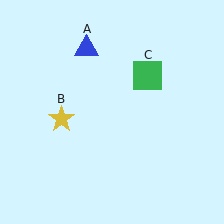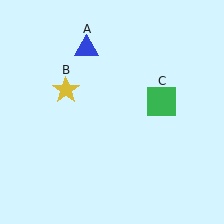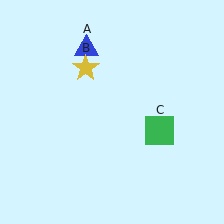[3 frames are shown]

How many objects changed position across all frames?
2 objects changed position: yellow star (object B), green square (object C).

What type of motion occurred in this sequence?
The yellow star (object B), green square (object C) rotated clockwise around the center of the scene.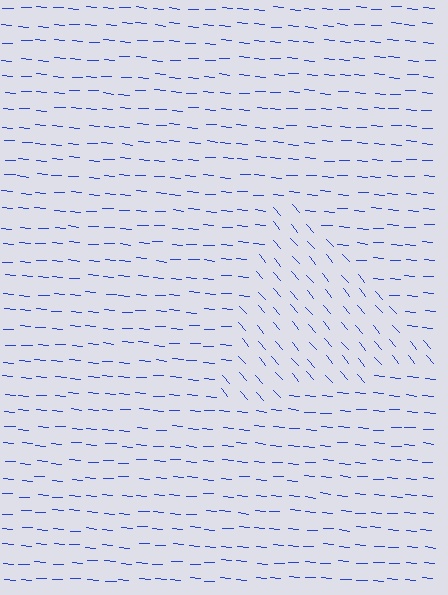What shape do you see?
I see a triangle.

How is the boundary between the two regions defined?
The boundary is defined purely by a change in line orientation (approximately 45 degrees difference). All lines are the same color and thickness.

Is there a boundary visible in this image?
Yes, there is a texture boundary formed by a change in line orientation.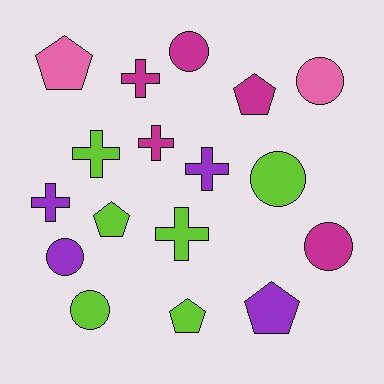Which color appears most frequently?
Lime, with 6 objects.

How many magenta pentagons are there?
There is 1 magenta pentagon.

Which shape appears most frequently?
Cross, with 6 objects.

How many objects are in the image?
There are 17 objects.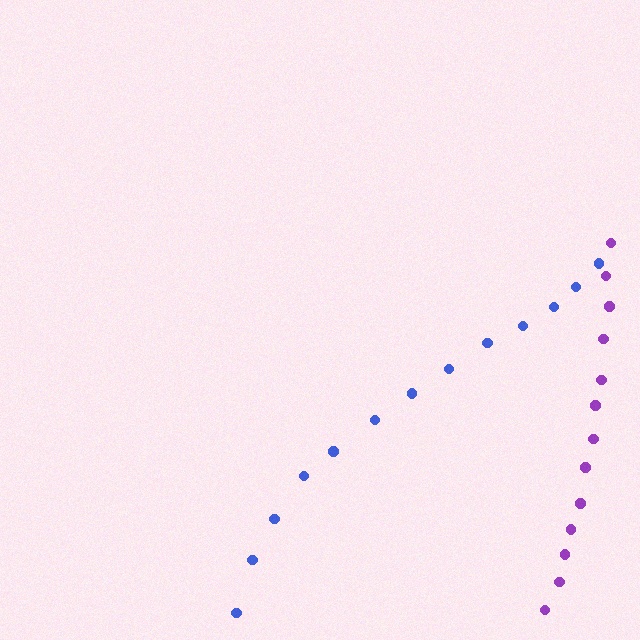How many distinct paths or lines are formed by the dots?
There are 2 distinct paths.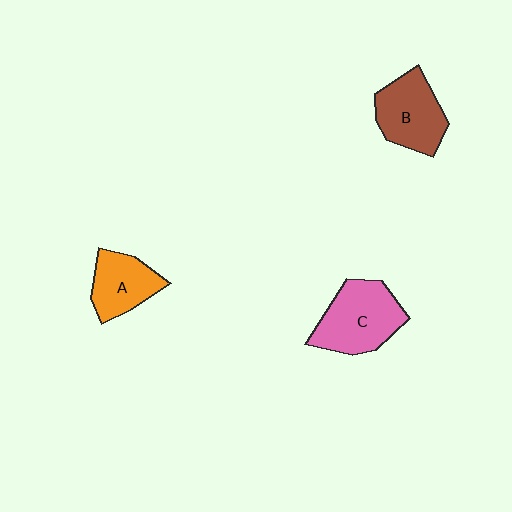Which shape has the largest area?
Shape C (pink).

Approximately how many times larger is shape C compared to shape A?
Approximately 1.4 times.